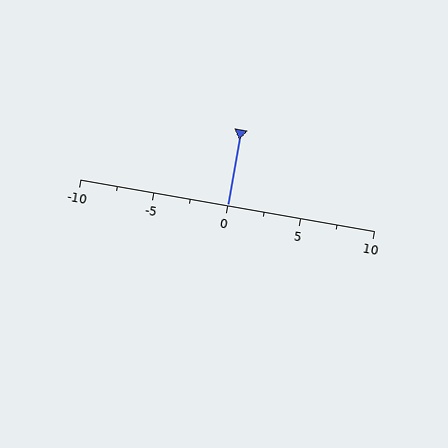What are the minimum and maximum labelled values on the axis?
The axis runs from -10 to 10.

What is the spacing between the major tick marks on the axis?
The major ticks are spaced 5 apart.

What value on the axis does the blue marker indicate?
The marker indicates approximately 0.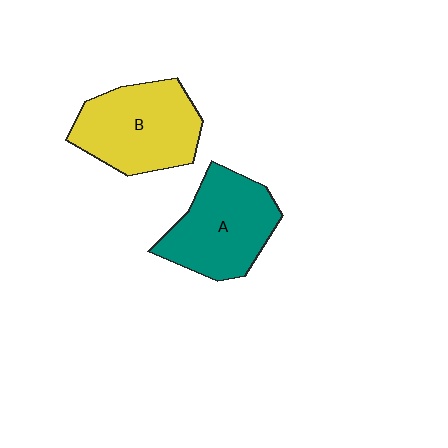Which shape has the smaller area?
Shape A (teal).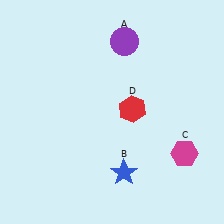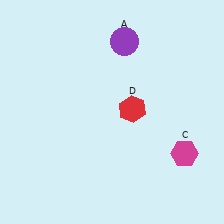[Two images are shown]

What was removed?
The blue star (B) was removed in Image 2.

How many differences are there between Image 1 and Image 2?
There is 1 difference between the two images.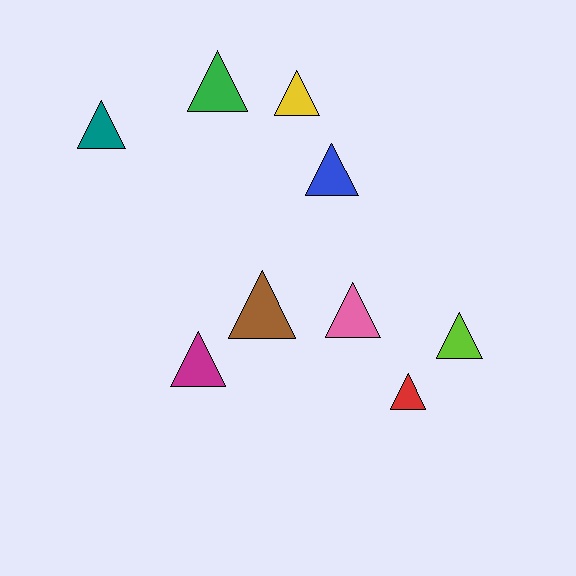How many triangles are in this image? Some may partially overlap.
There are 9 triangles.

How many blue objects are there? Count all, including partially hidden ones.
There is 1 blue object.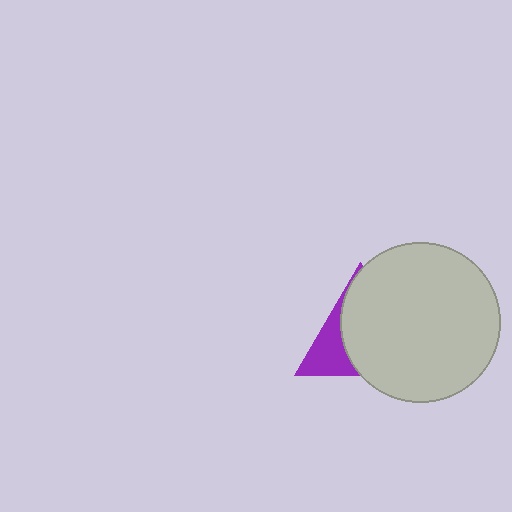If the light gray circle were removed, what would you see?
You would see the complete purple triangle.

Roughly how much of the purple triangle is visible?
A small part of it is visible (roughly 30%).